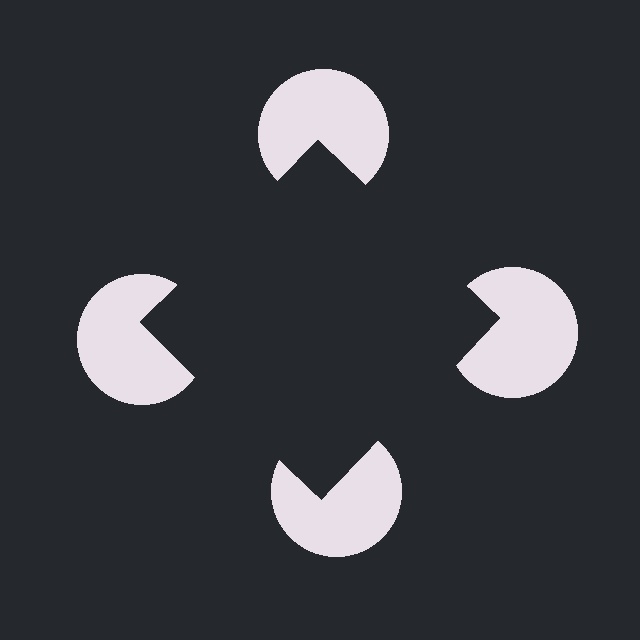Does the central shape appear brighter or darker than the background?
It typically appears slightly darker than the background, even though no actual brightness change is drawn.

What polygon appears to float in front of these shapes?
An illusory square — its edges are inferred from the aligned wedge cuts in the pac-man discs, not physically drawn.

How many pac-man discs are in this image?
There are 4 — one at each vertex of the illusory square.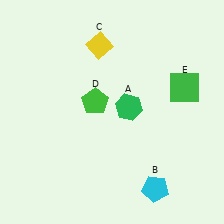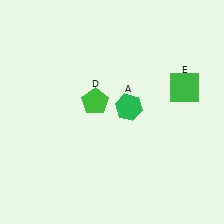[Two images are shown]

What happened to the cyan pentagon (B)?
The cyan pentagon (B) was removed in Image 2. It was in the bottom-right area of Image 1.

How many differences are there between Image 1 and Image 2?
There are 2 differences between the two images.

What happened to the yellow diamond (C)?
The yellow diamond (C) was removed in Image 2. It was in the top-left area of Image 1.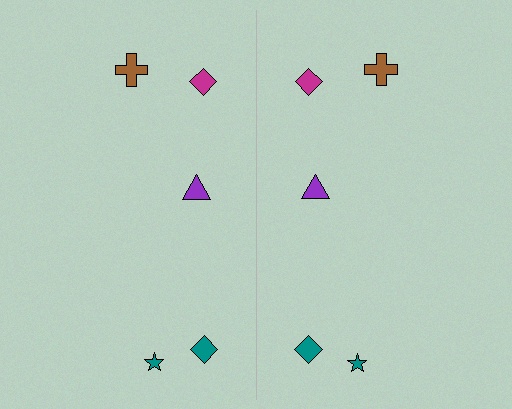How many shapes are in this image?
There are 10 shapes in this image.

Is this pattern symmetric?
Yes, this pattern has bilateral (reflection) symmetry.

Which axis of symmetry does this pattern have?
The pattern has a vertical axis of symmetry running through the center of the image.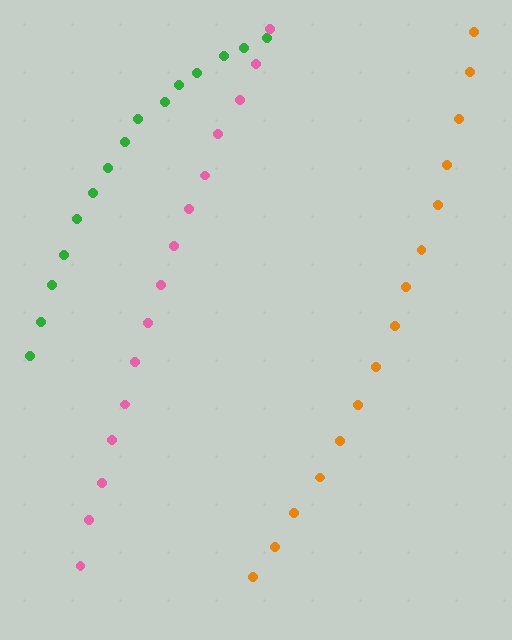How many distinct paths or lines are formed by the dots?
There are 3 distinct paths.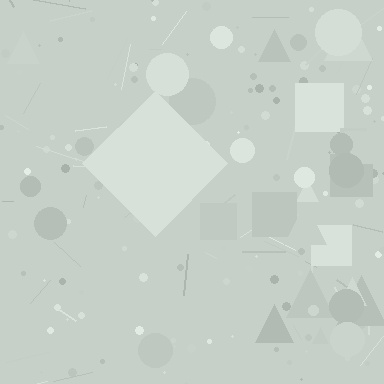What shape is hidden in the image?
A diamond is hidden in the image.